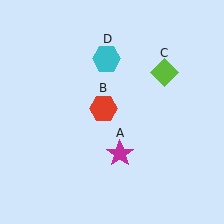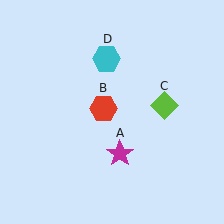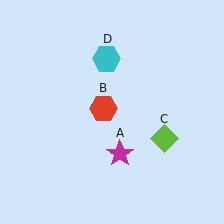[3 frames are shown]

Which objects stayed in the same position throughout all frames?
Magenta star (object A) and red hexagon (object B) and cyan hexagon (object D) remained stationary.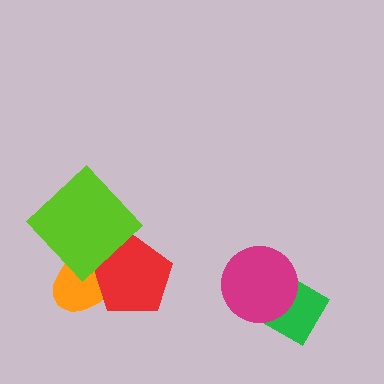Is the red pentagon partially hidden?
Yes, it is partially covered by another shape.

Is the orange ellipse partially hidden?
Yes, it is partially covered by another shape.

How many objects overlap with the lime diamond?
2 objects overlap with the lime diamond.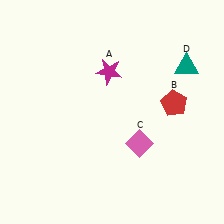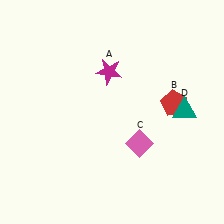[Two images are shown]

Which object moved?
The teal triangle (D) moved down.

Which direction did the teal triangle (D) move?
The teal triangle (D) moved down.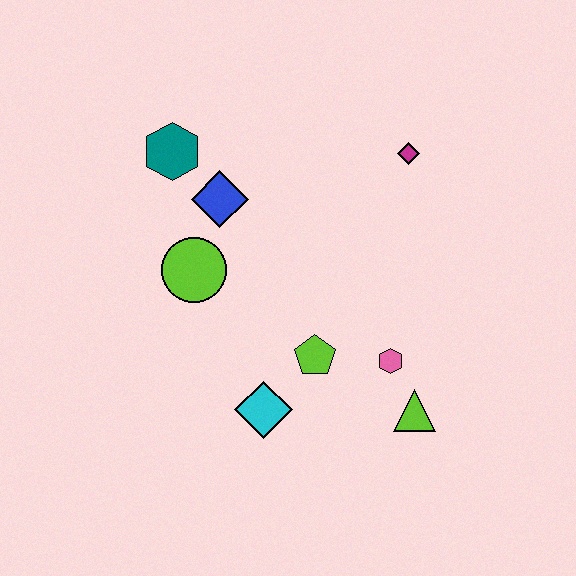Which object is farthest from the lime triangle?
The teal hexagon is farthest from the lime triangle.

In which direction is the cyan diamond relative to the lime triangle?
The cyan diamond is to the left of the lime triangle.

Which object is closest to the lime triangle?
The pink hexagon is closest to the lime triangle.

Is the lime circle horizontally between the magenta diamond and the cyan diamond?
No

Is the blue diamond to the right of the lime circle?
Yes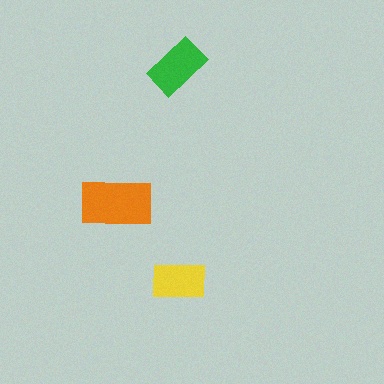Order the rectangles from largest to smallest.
the orange one, the green one, the yellow one.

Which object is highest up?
The green rectangle is topmost.